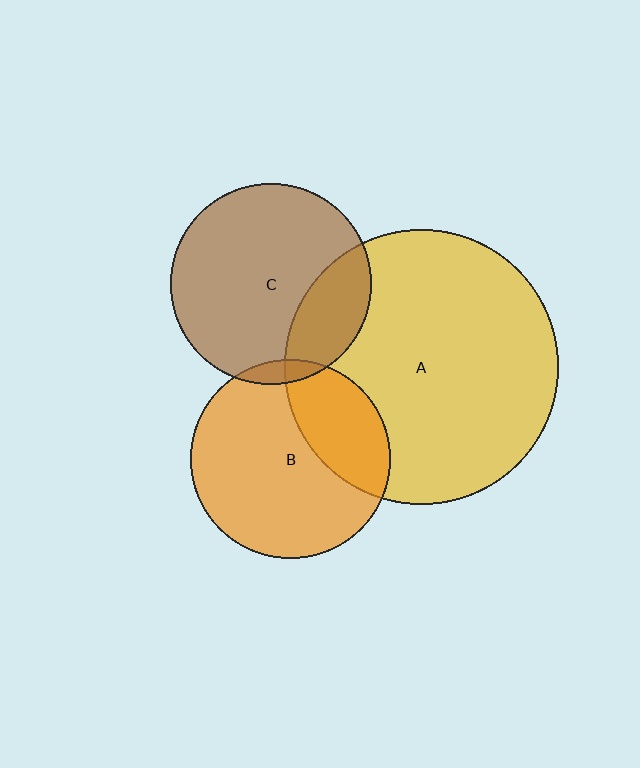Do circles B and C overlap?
Yes.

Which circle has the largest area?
Circle A (yellow).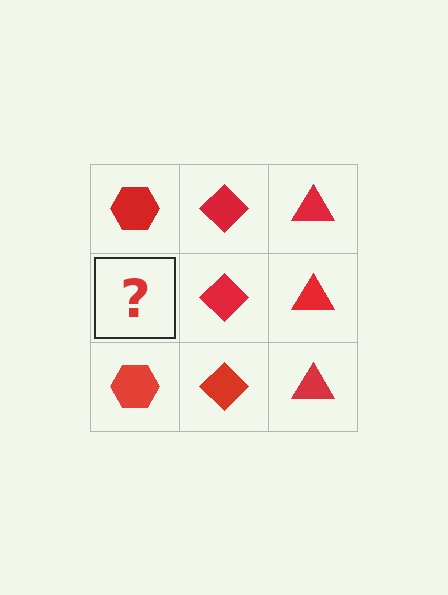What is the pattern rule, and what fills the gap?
The rule is that each column has a consistent shape. The gap should be filled with a red hexagon.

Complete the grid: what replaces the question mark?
The question mark should be replaced with a red hexagon.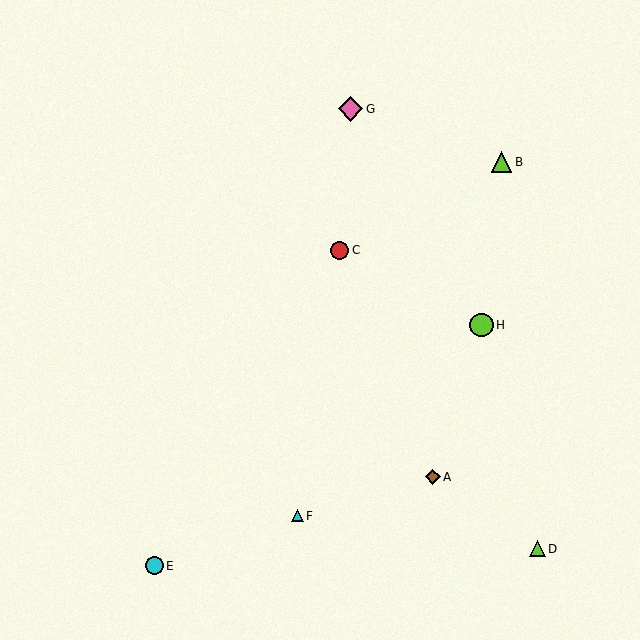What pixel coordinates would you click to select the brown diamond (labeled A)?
Click at (433, 477) to select the brown diamond A.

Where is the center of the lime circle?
The center of the lime circle is at (482, 325).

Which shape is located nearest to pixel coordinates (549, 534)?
The lime triangle (labeled D) at (537, 549) is nearest to that location.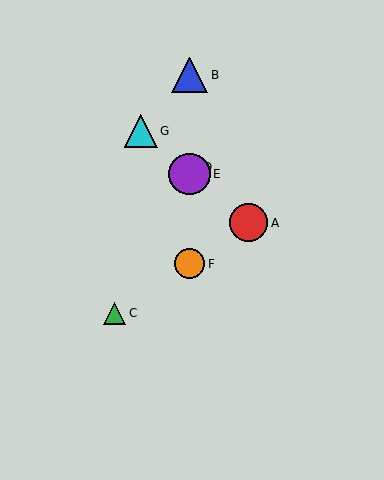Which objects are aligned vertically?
Objects B, D, E, F are aligned vertically.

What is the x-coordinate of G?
Object G is at x≈141.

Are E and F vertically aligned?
Yes, both are at x≈190.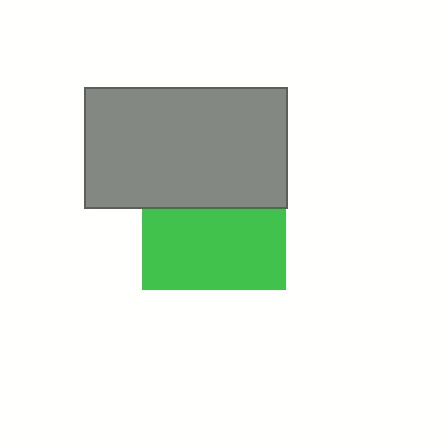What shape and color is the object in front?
The object in front is a gray rectangle.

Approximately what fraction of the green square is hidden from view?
Roughly 44% of the green square is hidden behind the gray rectangle.